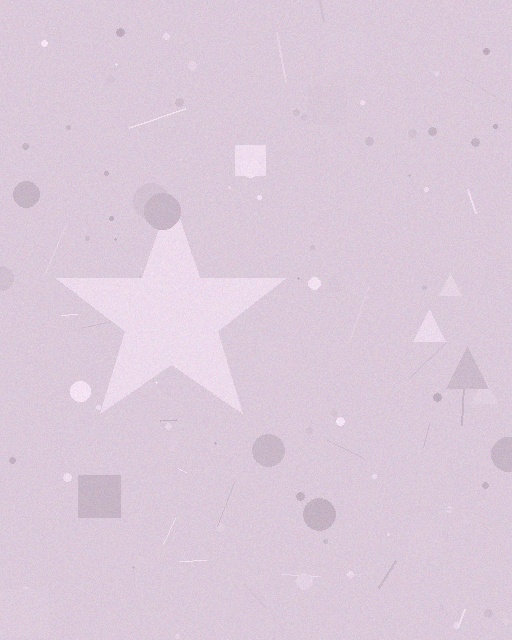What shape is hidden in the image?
A star is hidden in the image.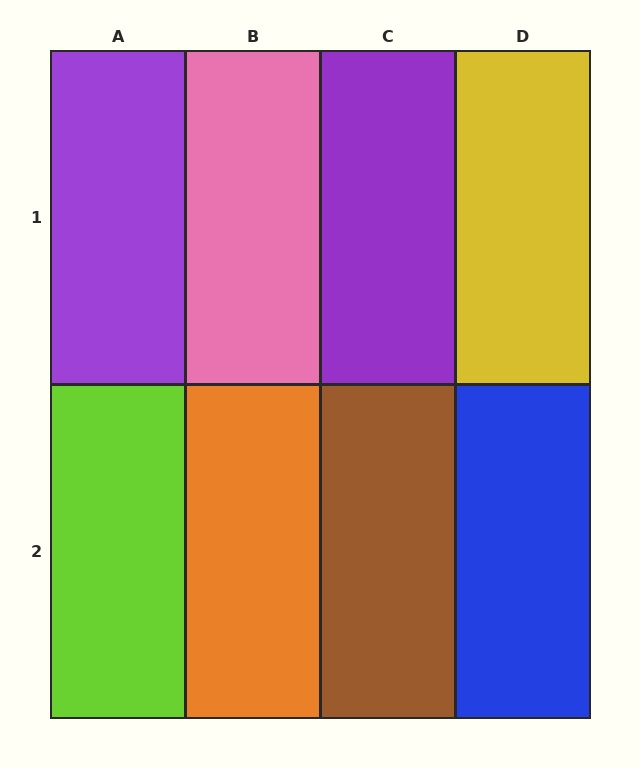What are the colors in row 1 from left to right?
Purple, pink, purple, yellow.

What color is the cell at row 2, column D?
Blue.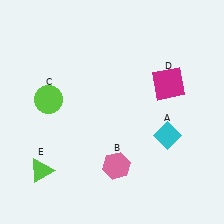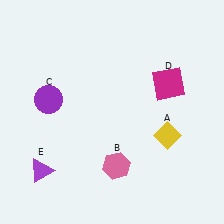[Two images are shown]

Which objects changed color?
A changed from cyan to yellow. C changed from lime to purple. E changed from lime to purple.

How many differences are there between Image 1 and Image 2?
There are 3 differences between the two images.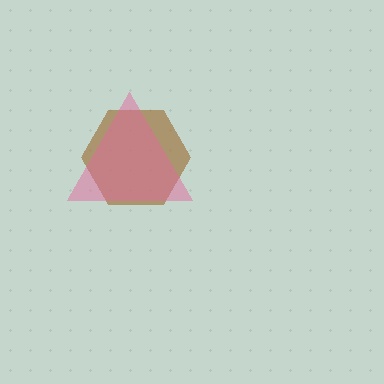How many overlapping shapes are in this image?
There are 2 overlapping shapes in the image.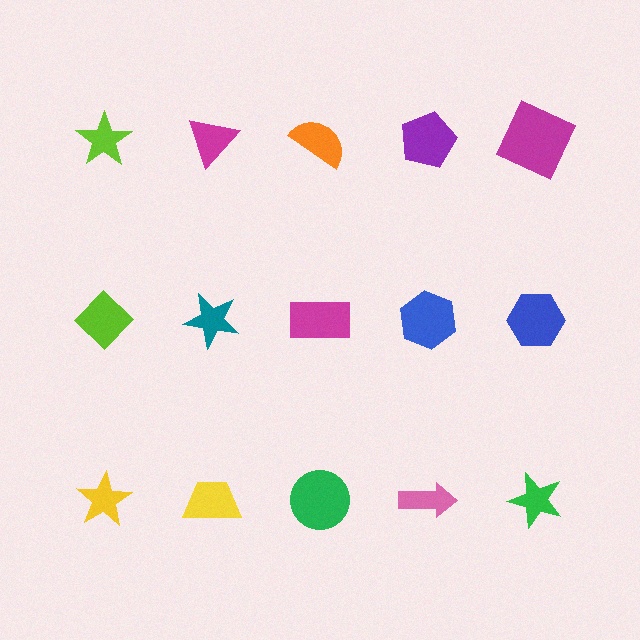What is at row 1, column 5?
A magenta square.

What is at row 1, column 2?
A magenta triangle.